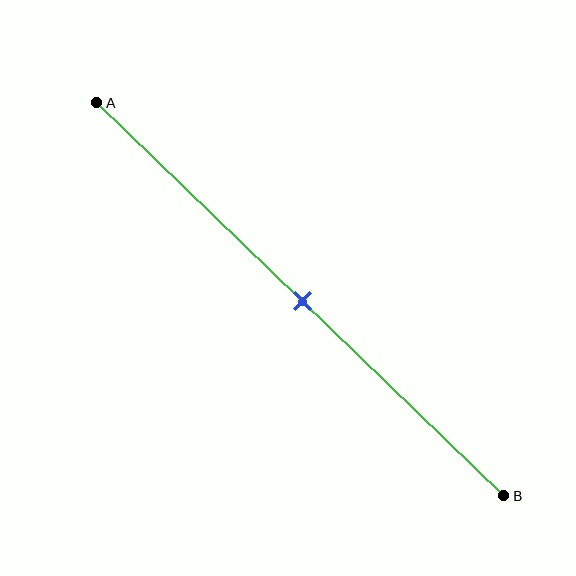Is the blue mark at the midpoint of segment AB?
Yes, the mark is approximately at the midpoint.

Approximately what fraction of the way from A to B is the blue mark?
The blue mark is approximately 50% of the way from A to B.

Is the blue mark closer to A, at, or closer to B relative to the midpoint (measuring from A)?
The blue mark is approximately at the midpoint of segment AB.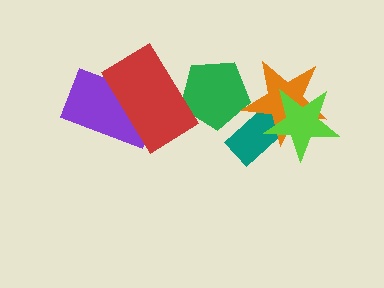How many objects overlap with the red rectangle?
2 objects overlap with the red rectangle.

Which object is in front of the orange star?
The lime star is in front of the orange star.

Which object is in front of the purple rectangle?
The red rectangle is in front of the purple rectangle.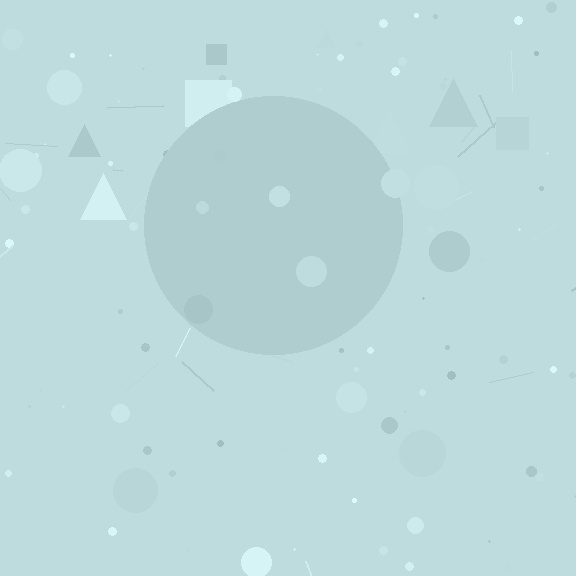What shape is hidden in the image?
A circle is hidden in the image.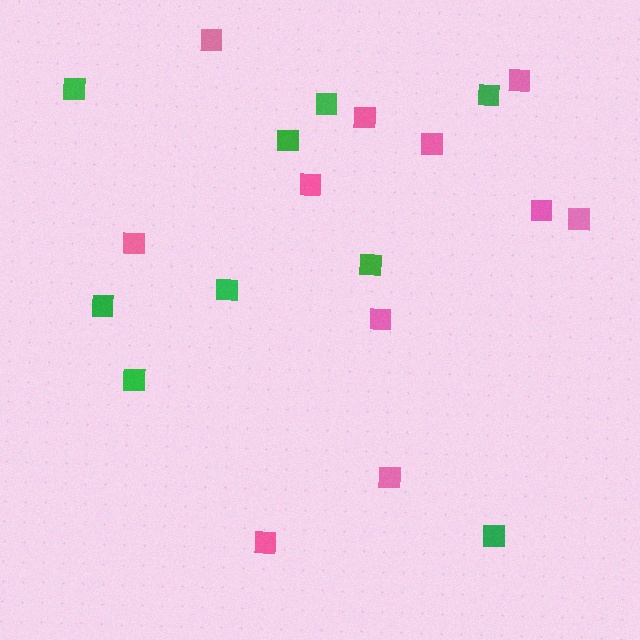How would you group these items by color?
There are 2 groups: one group of green squares (9) and one group of pink squares (11).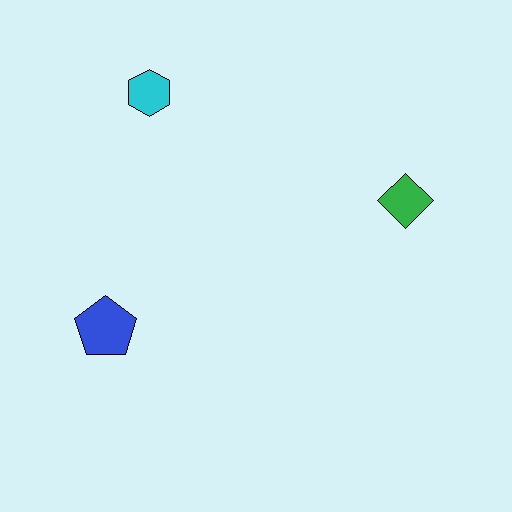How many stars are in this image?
There are no stars.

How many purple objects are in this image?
There are no purple objects.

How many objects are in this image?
There are 3 objects.